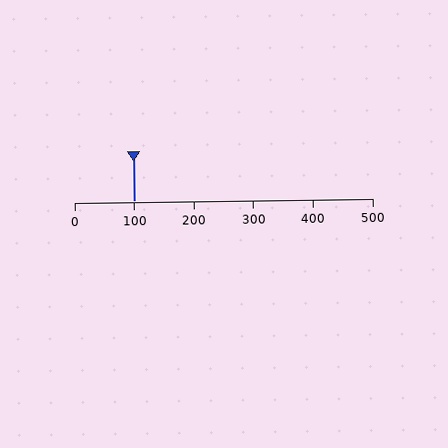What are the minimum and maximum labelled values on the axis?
The axis runs from 0 to 500.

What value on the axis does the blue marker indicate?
The marker indicates approximately 100.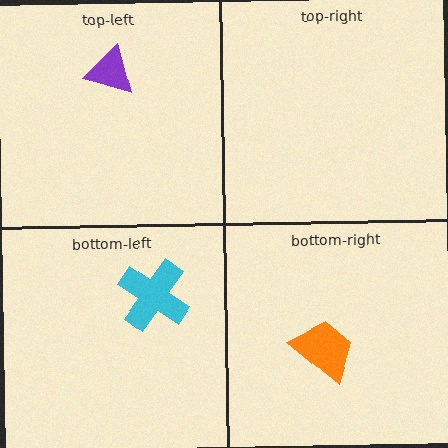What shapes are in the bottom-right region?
The orange trapezoid.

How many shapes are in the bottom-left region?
1.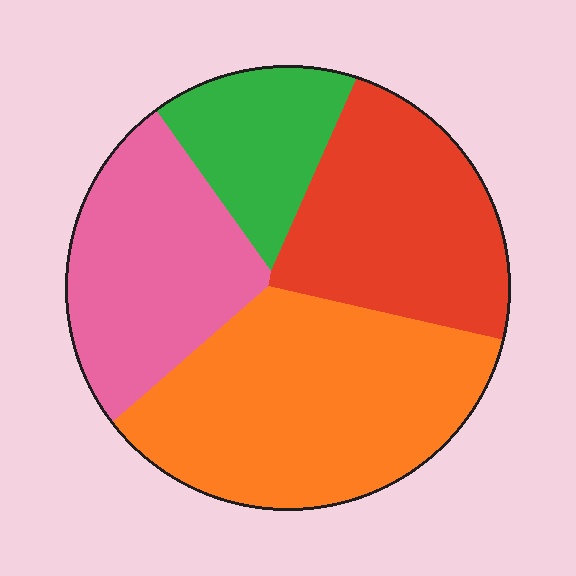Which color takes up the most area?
Orange, at roughly 35%.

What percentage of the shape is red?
Red takes up about one quarter (1/4) of the shape.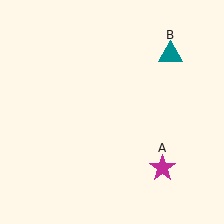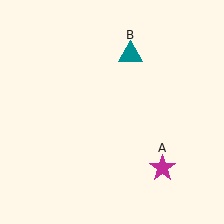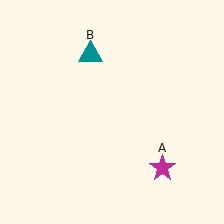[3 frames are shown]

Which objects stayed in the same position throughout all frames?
Magenta star (object A) remained stationary.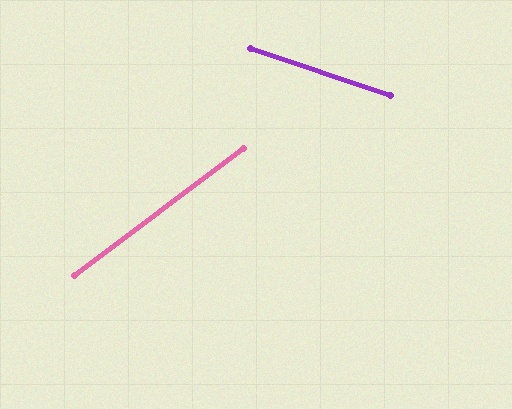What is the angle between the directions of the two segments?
Approximately 56 degrees.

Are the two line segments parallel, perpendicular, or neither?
Neither parallel nor perpendicular — they differ by about 56°.